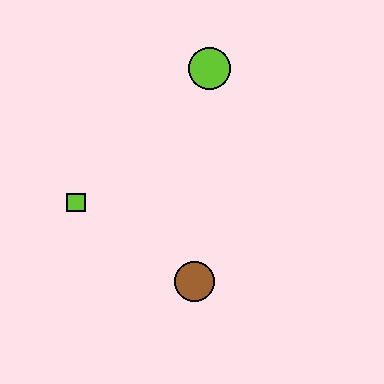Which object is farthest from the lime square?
The lime circle is farthest from the lime square.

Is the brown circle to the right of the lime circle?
No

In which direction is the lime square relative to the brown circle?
The lime square is to the left of the brown circle.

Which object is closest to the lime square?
The brown circle is closest to the lime square.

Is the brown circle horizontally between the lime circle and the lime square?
Yes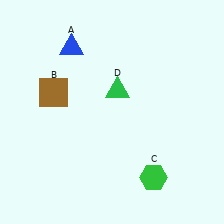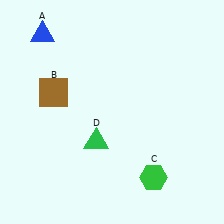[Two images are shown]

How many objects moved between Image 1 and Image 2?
2 objects moved between the two images.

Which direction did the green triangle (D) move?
The green triangle (D) moved down.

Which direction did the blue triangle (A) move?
The blue triangle (A) moved left.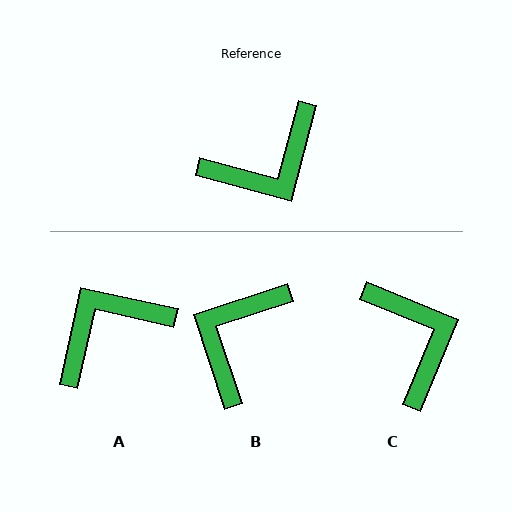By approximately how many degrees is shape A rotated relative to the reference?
Approximately 177 degrees clockwise.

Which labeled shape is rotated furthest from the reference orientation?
A, about 177 degrees away.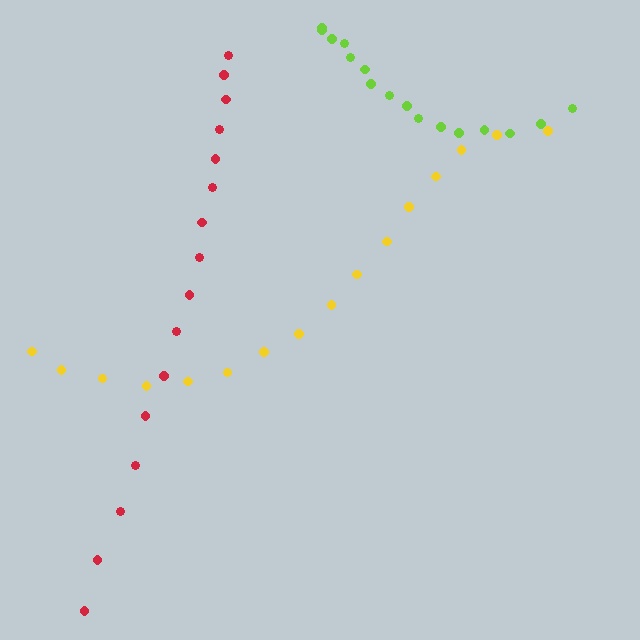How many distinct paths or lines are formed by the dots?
There are 3 distinct paths.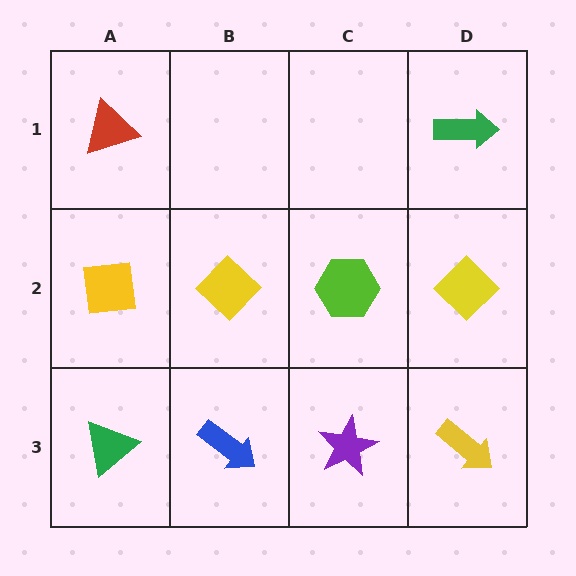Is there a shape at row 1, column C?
No, that cell is empty.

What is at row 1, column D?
A green arrow.